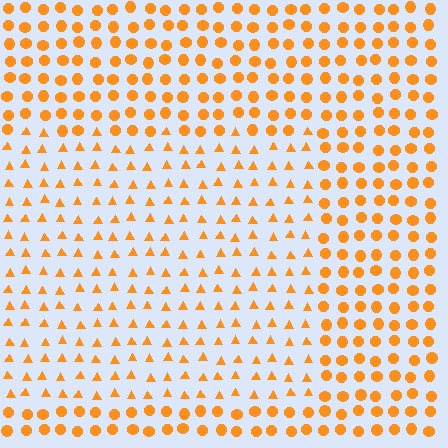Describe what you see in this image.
The image is filled with small orange elements arranged in a uniform grid. A rectangle-shaped region contains triangles, while the surrounding area contains circles. The boundary is defined purely by the change in element shape.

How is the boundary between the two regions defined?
The boundary is defined by a change in element shape: triangles inside vs. circles outside. All elements share the same color and spacing.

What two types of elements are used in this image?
The image uses triangles inside the rectangle region and circles outside it.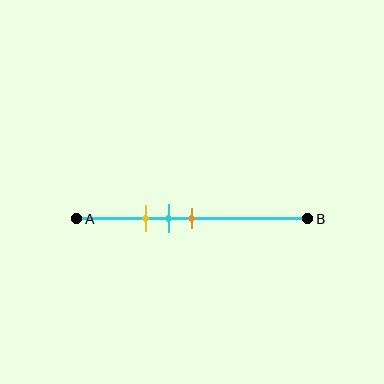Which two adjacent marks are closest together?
The cyan and orange marks are the closest adjacent pair.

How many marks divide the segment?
There are 3 marks dividing the segment.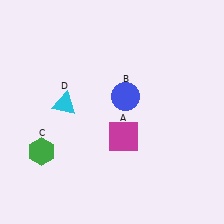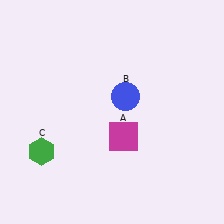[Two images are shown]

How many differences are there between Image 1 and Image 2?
There is 1 difference between the two images.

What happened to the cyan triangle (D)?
The cyan triangle (D) was removed in Image 2. It was in the top-left area of Image 1.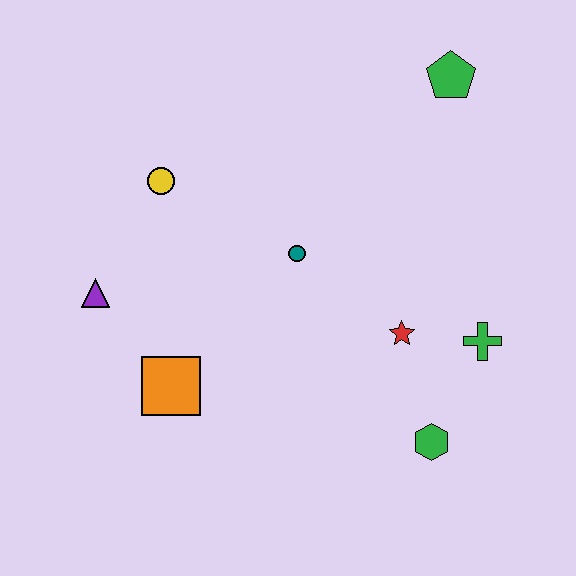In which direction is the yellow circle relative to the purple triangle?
The yellow circle is above the purple triangle.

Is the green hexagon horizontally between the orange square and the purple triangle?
No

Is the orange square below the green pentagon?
Yes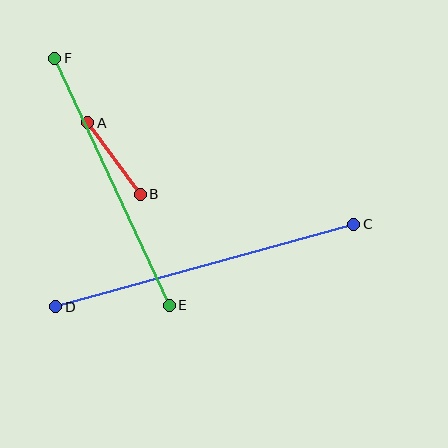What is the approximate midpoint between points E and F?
The midpoint is at approximately (112, 182) pixels.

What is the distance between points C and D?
The distance is approximately 309 pixels.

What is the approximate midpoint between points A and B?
The midpoint is at approximately (114, 158) pixels.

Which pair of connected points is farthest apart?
Points C and D are farthest apart.